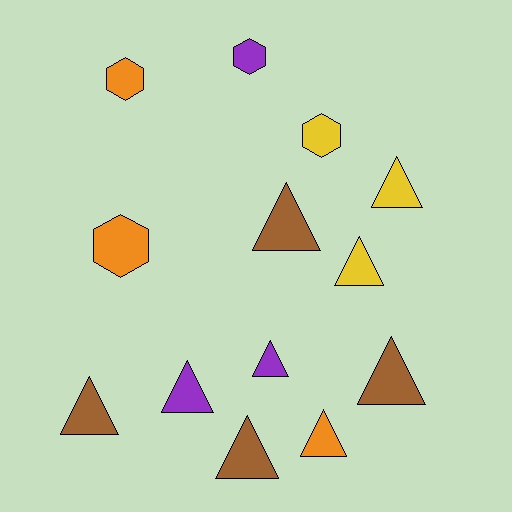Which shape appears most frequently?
Triangle, with 9 objects.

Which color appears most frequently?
Brown, with 4 objects.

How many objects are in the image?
There are 13 objects.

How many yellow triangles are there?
There are 2 yellow triangles.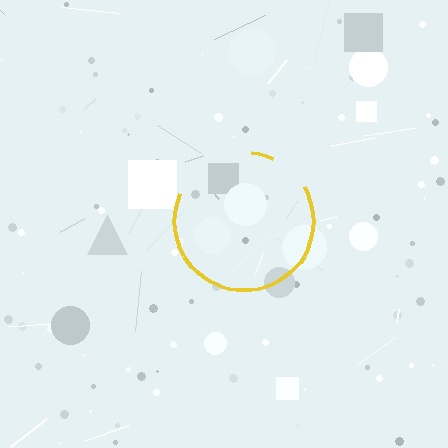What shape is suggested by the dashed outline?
The dashed outline suggests a circle.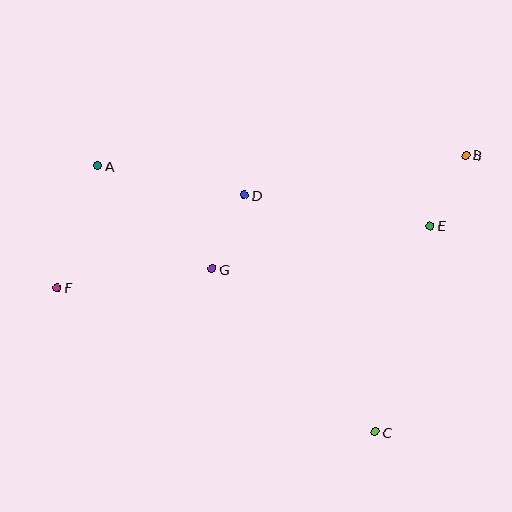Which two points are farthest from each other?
Points B and F are farthest from each other.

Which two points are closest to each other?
Points B and E are closest to each other.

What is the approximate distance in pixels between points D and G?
The distance between D and G is approximately 81 pixels.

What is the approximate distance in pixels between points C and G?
The distance between C and G is approximately 230 pixels.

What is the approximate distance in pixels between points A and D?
The distance between A and D is approximately 150 pixels.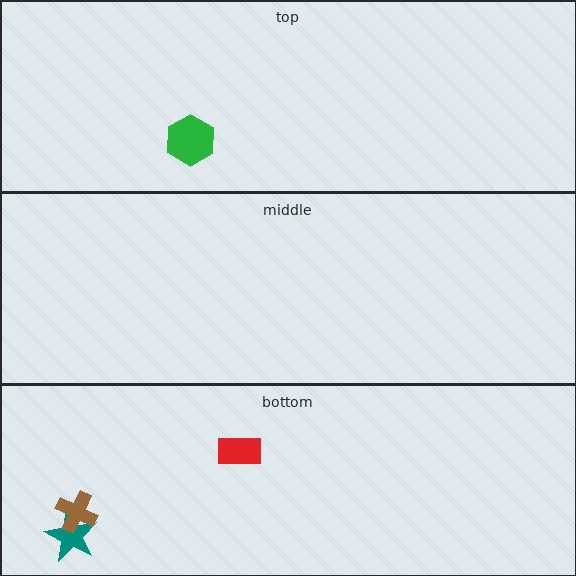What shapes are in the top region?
The green hexagon.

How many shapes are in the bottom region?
3.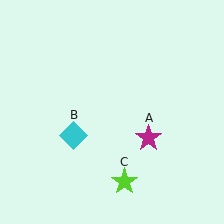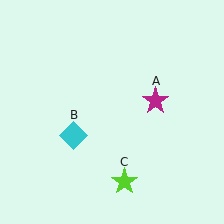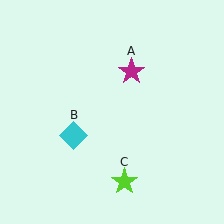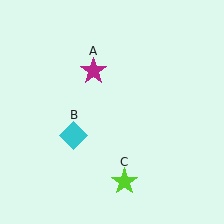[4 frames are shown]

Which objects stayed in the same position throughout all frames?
Cyan diamond (object B) and lime star (object C) remained stationary.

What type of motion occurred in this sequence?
The magenta star (object A) rotated counterclockwise around the center of the scene.